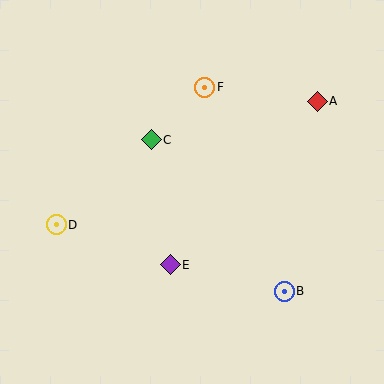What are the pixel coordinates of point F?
Point F is at (205, 87).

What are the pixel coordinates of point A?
Point A is at (317, 101).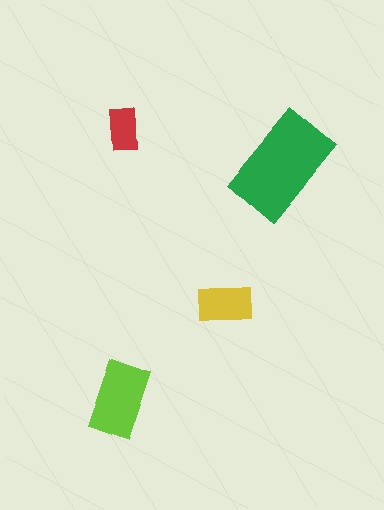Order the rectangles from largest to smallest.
the green one, the lime one, the yellow one, the red one.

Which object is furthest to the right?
The green rectangle is rightmost.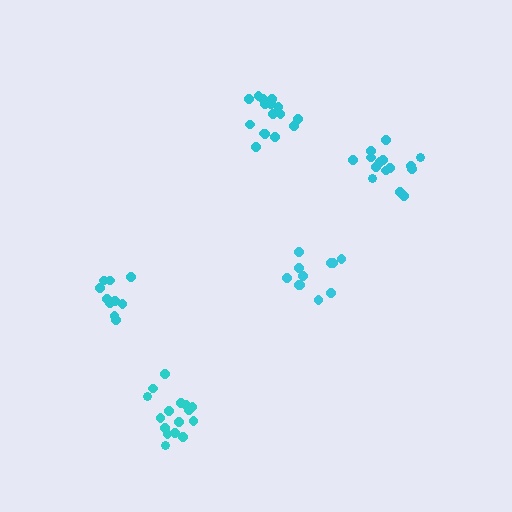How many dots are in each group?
Group 1: 16 dots, Group 2: 16 dots, Group 3: 11 dots, Group 4: 10 dots, Group 5: 15 dots (68 total).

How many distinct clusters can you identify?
There are 5 distinct clusters.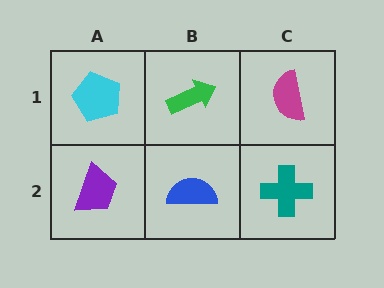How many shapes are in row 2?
3 shapes.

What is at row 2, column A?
A purple trapezoid.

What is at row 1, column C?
A magenta semicircle.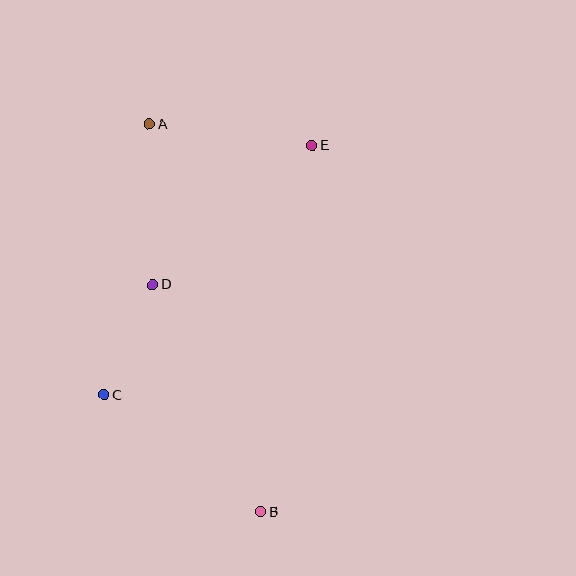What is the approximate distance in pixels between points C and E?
The distance between C and E is approximately 325 pixels.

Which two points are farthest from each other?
Points A and B are farthest from each other.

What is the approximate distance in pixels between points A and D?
The distance between A and D is approximately 160 pixels.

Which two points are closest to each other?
Points C and D are closest to each other.